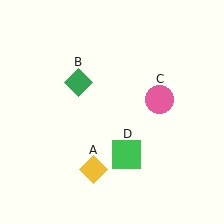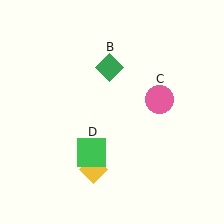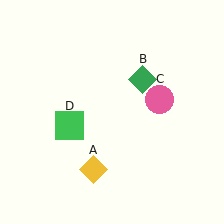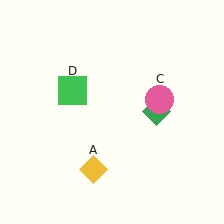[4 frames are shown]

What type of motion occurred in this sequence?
The green diamond (object B), green square (object D) rotated clockwise around the center of the scene.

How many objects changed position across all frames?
2 objects changed position: green diamond (object B), green square (object D).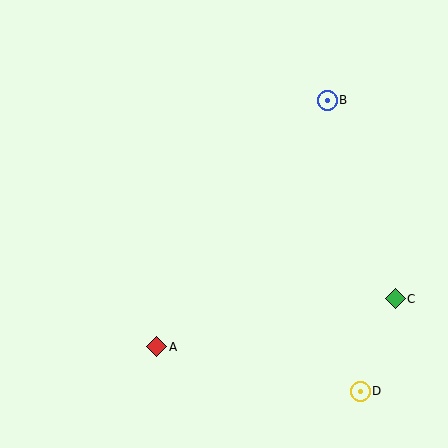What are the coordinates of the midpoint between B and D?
The midpoint between B and D is at (344, 246).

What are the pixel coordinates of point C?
Point C is at (395, 299).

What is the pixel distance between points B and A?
The distance between B and A is 300 pixels.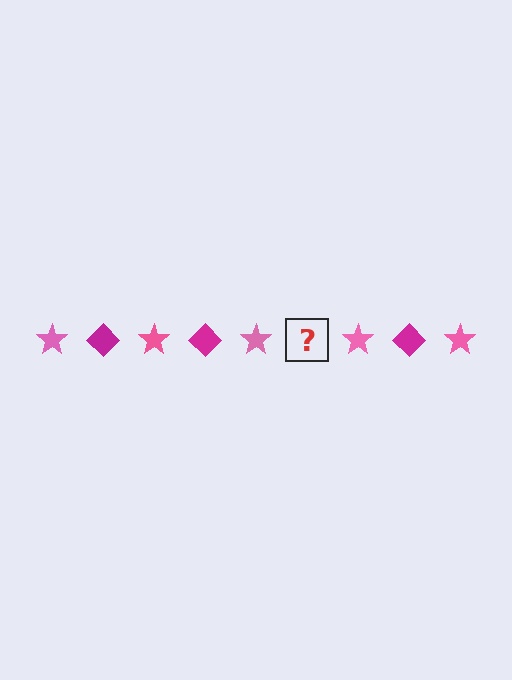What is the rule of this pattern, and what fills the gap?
The rule is that the pattern alternates between pink star and magenta diamond. The gap should be filled with a magenta diamond.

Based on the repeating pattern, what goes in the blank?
The blank should be a magenta diamond.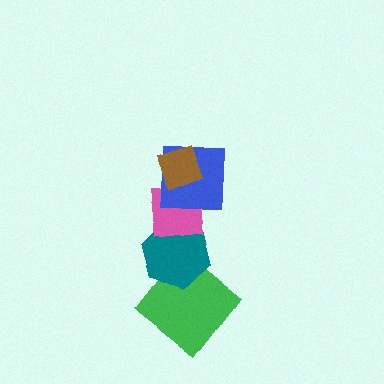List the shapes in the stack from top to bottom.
From top to bottom: the brown diamond, the blue square, the pink square, the teal hexagon, the green diamond.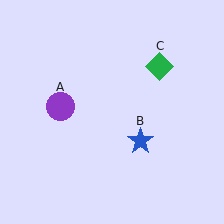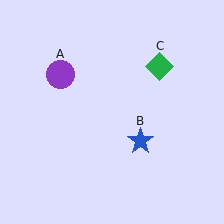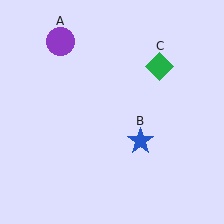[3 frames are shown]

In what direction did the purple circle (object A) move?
The purple circle (object A) moved up.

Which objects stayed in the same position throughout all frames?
Blue star (object B) and green diamond (object C) remained stationary.